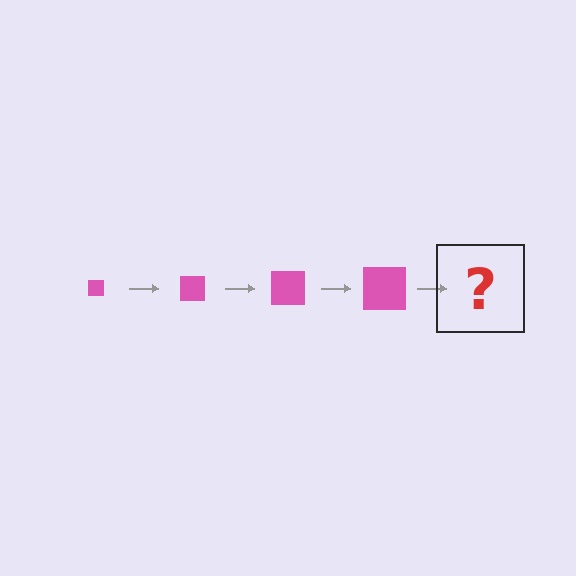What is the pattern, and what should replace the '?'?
The pattern is that the square gets progressively larger each step. The '?' should be a pink square, larger than the previous one.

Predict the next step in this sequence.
The next step is a pink square, larger than the previous one.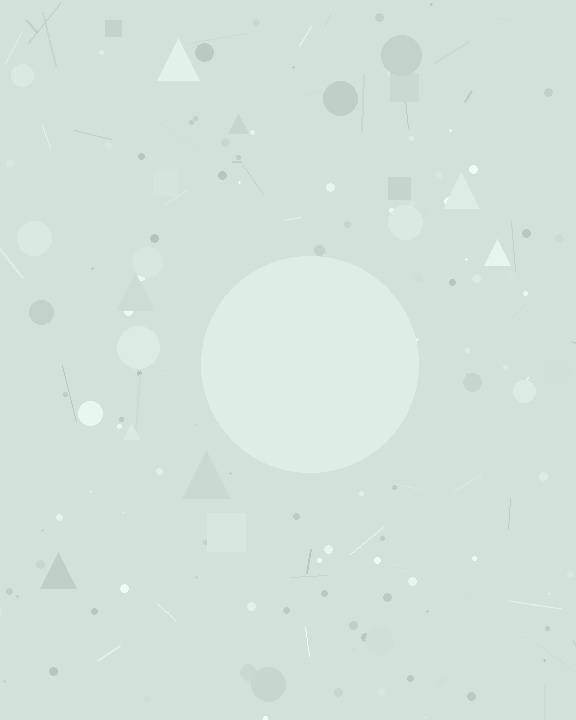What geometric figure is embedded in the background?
A circle is embedded in the background.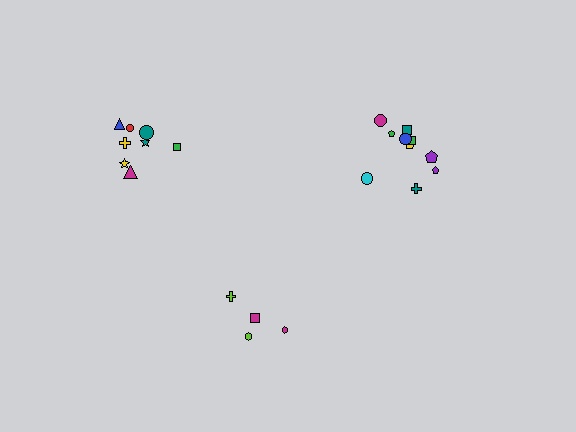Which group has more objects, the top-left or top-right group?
The top-right group.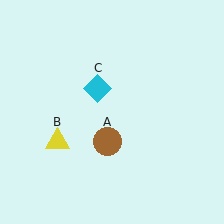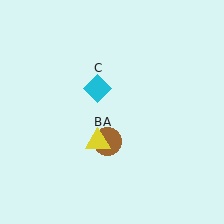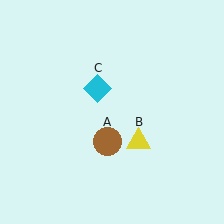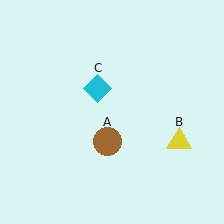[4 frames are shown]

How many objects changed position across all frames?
1 object changed position: yellow triangle (object B).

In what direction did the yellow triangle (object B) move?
The yellow triangle (object B) moved right.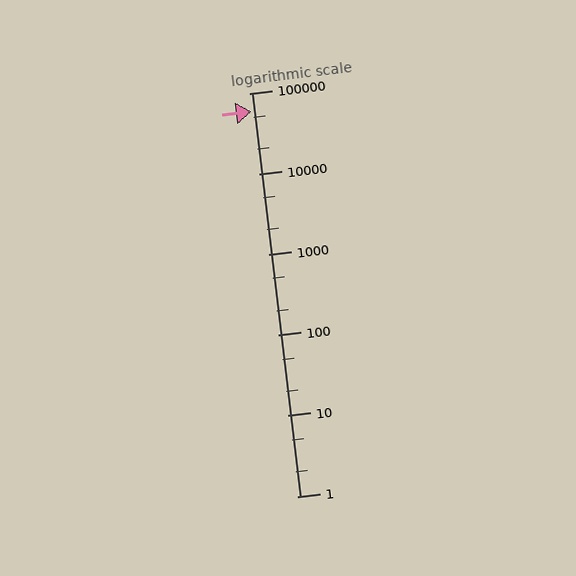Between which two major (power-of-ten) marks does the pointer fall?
The pointer is between 10000 and 100000.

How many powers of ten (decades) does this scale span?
The scale spans 5 decades, from 1 to 100000.